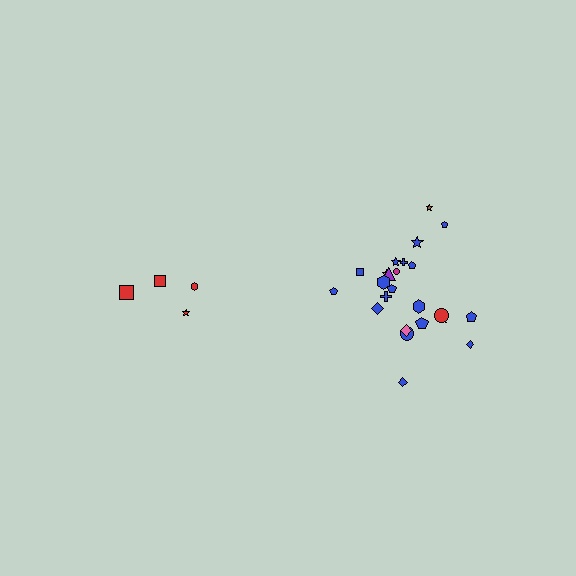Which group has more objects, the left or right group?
The right group.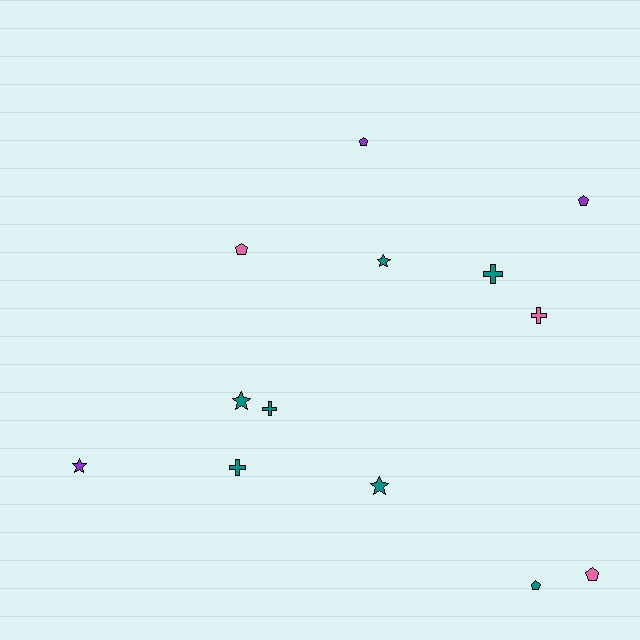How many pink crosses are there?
There is 1 pink cross.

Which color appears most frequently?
Teal, with 7 objects.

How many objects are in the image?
There are 13 objects.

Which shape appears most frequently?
Pentagon, with 5 objects.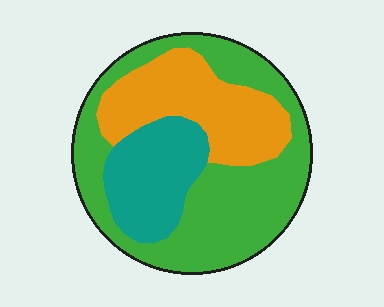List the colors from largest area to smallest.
From largest to smallest: green, orange, teal.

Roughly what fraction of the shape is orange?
Orange takes up between a quarter and a half of the shape.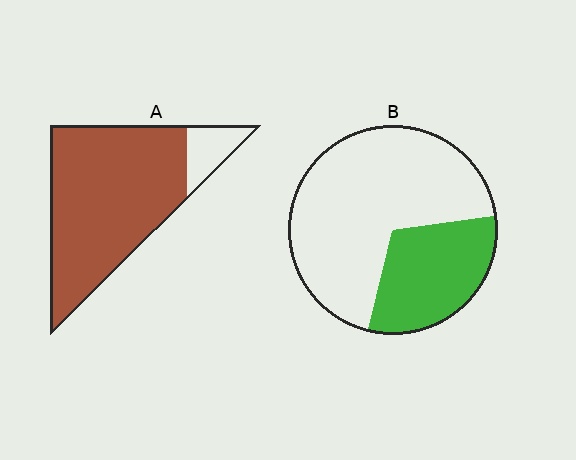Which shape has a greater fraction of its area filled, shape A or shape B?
Shape A.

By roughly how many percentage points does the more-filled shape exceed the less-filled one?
By roughly 55 percentage points (A over B).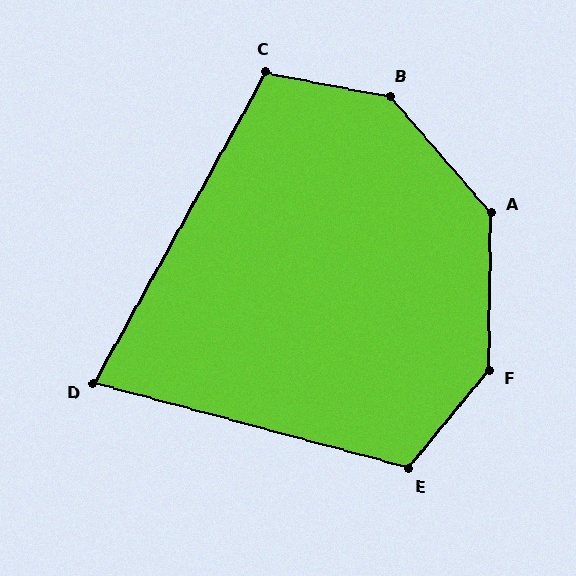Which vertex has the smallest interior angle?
D, at approximately 76 degrees.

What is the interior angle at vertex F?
Approximately 142 degrees (obtuse).